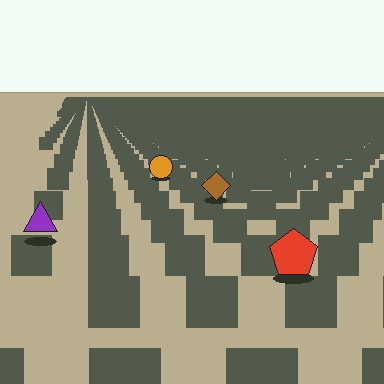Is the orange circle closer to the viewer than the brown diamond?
No. The brown diamond is closer — you can tell from the texture gradient: the ground texture is coarser near it.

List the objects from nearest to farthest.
From nearest to farthest: the red pentagon, the purple triangle, the brown diamond, the orange circle.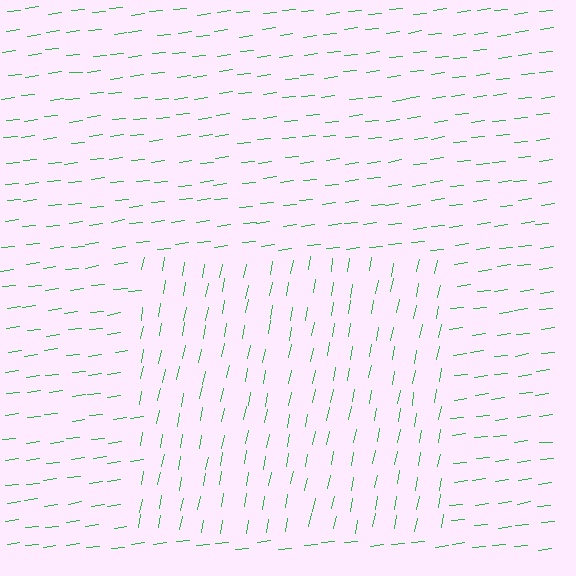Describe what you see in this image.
The image is filled with small green line segments. A rectangle region in the image has lines oriented differently from the surrounding lines, creating a visible texture boundary.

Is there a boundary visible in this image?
Yes, there is a texture boundary formed by a change in line orientation.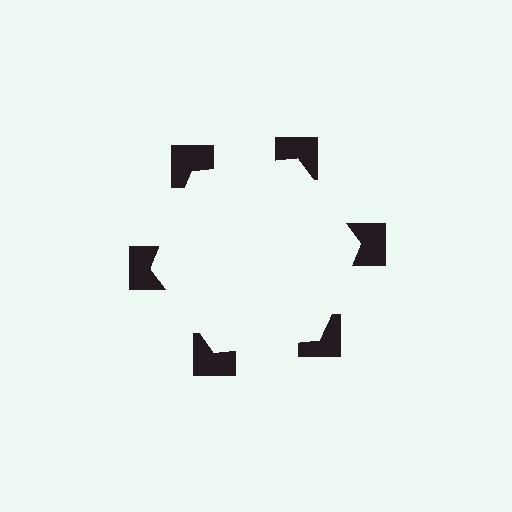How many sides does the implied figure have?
6 sides.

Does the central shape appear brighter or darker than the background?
It typically appears slightly brighter than the background, even though no actual brightness change is drawn.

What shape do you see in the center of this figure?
An illusory hexagon — its edges are inferred from the aligned wedge cuts in the notched squares, not physically drawn.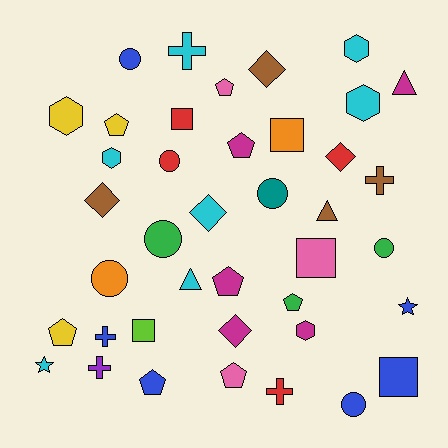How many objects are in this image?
There are 40 objects.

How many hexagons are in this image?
There are 5 hexagons.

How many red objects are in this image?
There are 4 red objects.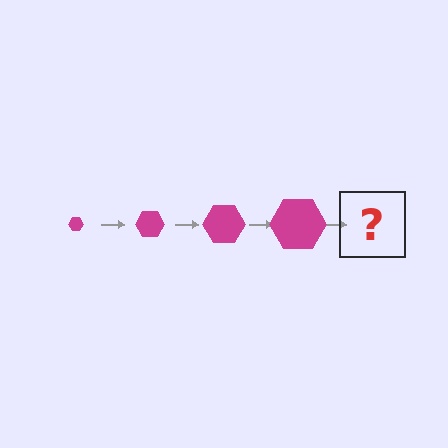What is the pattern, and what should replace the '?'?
The pattern is that the hexagon gets progressively larger each step. The '?' should be a magenta hexagon, larger than the previous one.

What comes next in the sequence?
The next element should be a magenta hexagon, larger than the previous one.